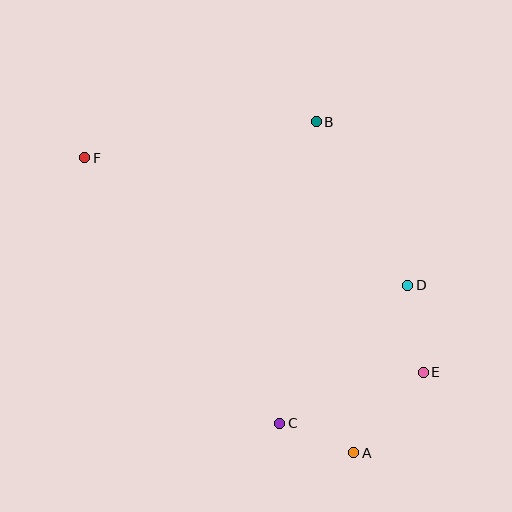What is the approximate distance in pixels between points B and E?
The distance between B and E is approximately 272 pixels.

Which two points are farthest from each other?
Points E and F are farthest from each other.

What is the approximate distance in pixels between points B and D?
The distance between B and D is approximately 187 pixels.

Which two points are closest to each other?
Points A and C are closest to each other.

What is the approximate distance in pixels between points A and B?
The distance between A and B is approximately 333 pixels.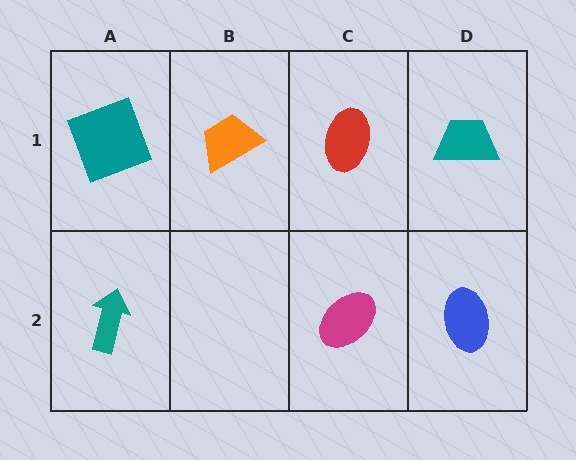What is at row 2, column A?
A teal arrow.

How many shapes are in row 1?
4 shapes.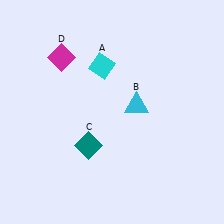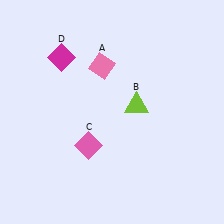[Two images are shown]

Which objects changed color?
A changed from cyan to pink. B changed from cyan to lime. C changed from teal to pink.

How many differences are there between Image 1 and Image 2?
There are 3 differences between the two images.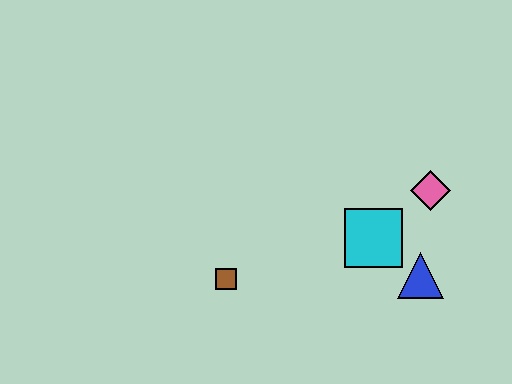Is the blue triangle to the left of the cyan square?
No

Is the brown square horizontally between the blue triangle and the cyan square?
No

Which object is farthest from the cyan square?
The brown square is farthest from the cyan square.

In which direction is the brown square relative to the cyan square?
The brown square is to the left of the cyan square.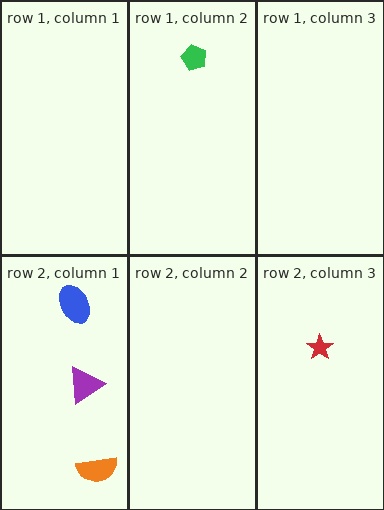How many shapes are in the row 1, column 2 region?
1.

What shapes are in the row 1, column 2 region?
The green pentagon.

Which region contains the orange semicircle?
The row 2, column 1 region.